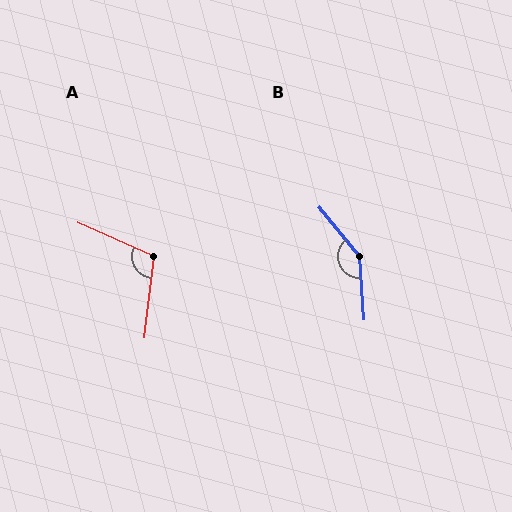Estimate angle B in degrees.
Approximately 146 degrees.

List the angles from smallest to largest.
A (107°), B (146°).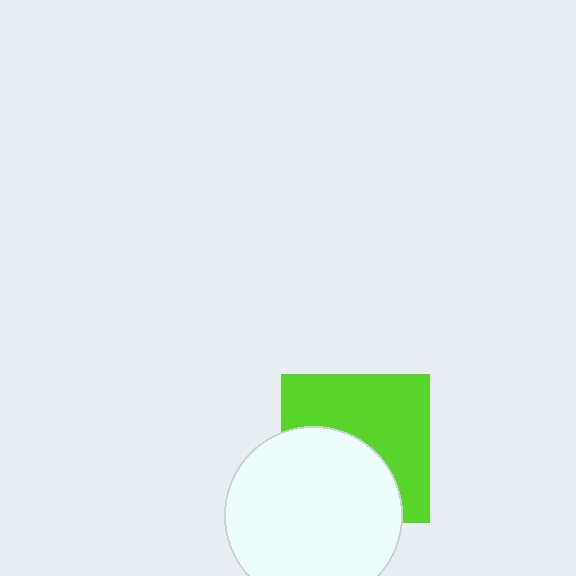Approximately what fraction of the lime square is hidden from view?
Roughly 45% of the lime square is hidden behind the white circle.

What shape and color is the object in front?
The object in front is a white circle.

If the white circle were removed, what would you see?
You would see the complete lime square.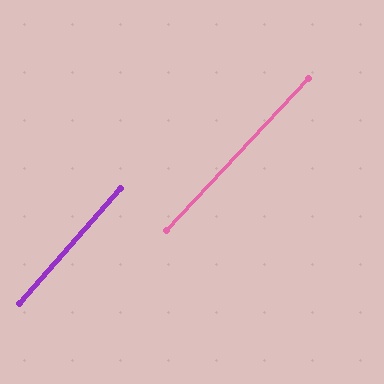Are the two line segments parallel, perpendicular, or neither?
Parallel — their directions differ by only 1.7°.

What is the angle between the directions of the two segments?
Approximately 2 degrees.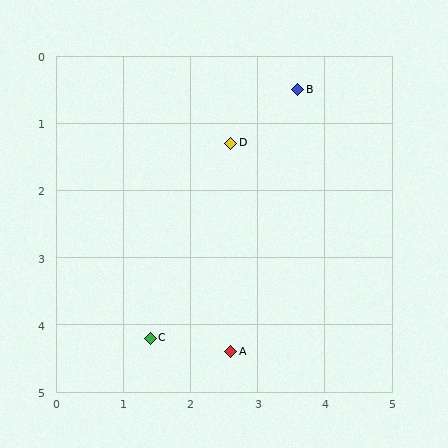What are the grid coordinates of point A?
Point A is at approximately (2.6, 4.4).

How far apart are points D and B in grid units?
Points D and B are about 1.3 grid units apart.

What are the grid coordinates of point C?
Point C is at approximately (1.4, 4.2).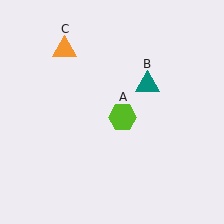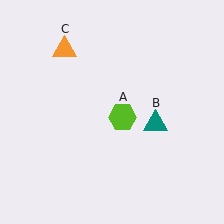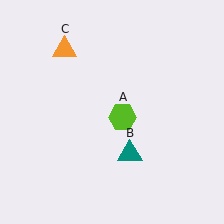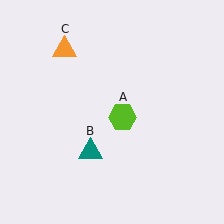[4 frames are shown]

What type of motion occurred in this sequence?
The teal triangle (object B) rotated clockwise around the center of the scene.